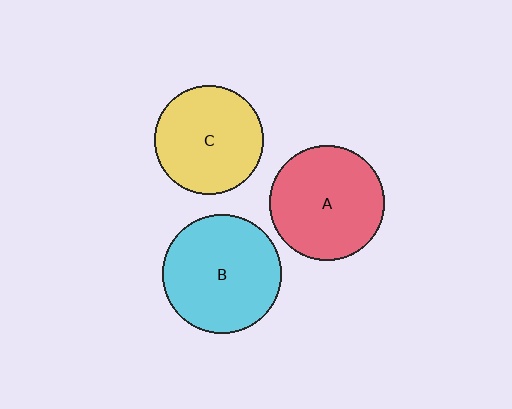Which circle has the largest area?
Circle B (cyan).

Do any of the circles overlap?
No, none of the circles overlap.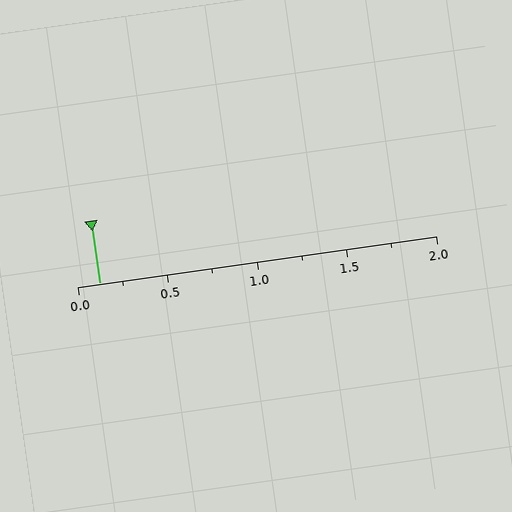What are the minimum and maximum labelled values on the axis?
The axis runs from 0.0 to 2.0.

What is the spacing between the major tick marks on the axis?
The major ticks are spaced 0.5 apart.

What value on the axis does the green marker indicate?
The marker indicates approximately 0.12.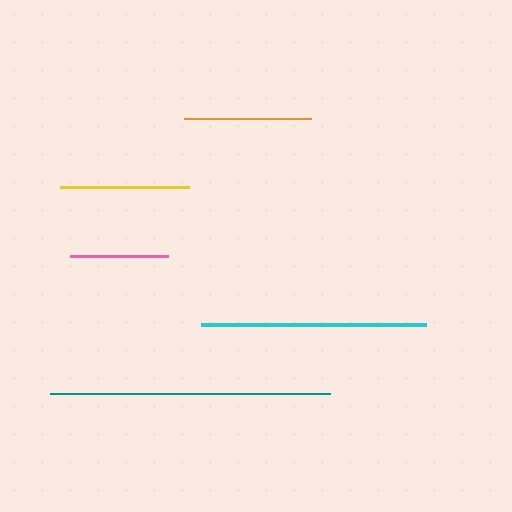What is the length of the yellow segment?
The yellow segment is approximately 129 pixels long.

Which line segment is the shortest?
The pink line is the shortest at approximately 98 pixels.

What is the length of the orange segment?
The orange segment is approximately 127 pixels long.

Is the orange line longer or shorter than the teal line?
The teal line is longer than the orange line.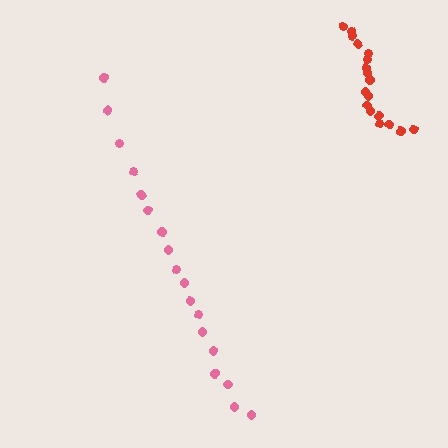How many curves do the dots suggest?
There are 2 distinct paths.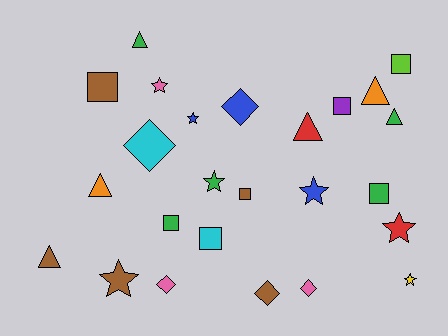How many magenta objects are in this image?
There are no magenta objects.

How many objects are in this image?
There are 25 objects.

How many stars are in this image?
There are 7 stars.